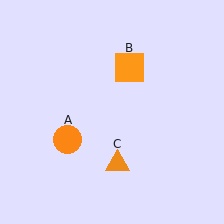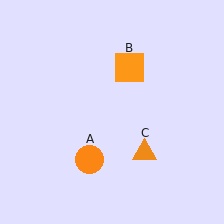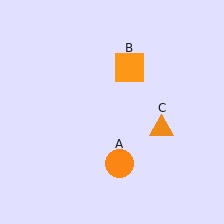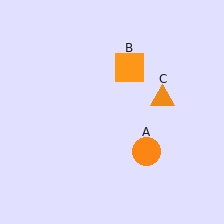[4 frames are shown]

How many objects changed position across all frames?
2 objects changed position: orange circle (object A), orange triangle (object C).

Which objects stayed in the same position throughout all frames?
Orange square (object B) remained stationary.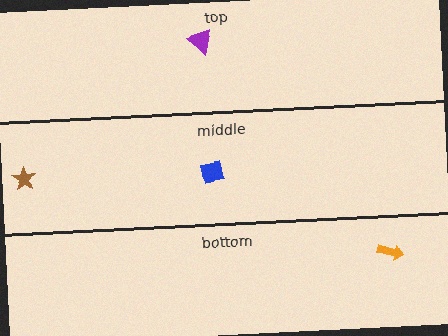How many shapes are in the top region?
1.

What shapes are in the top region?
The purple triangle.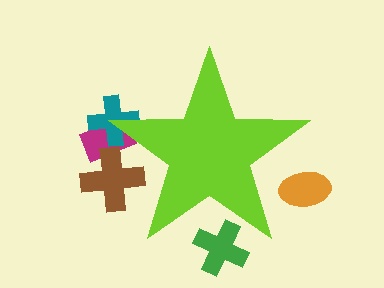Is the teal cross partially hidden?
Yes, the teal cross is partially hidden behind the lime star.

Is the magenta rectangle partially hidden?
Yes, the magenta rectangle is partially hidden behind the lime star.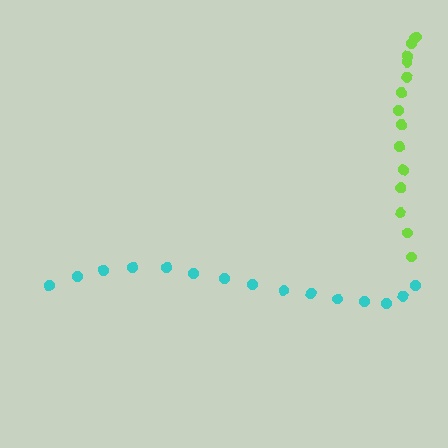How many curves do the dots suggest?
There are 2 distinct paths.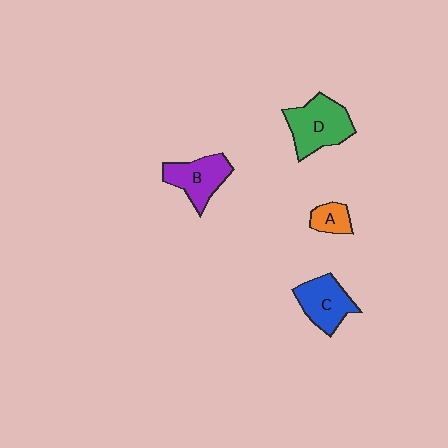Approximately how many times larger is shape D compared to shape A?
Approximately 2.6 times.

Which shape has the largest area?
Shape D (green).